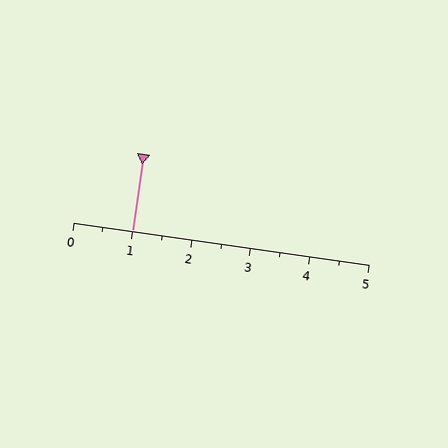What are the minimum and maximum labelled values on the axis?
The axis runs from 0 to 5.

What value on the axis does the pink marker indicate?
The marker indicates approximately 1.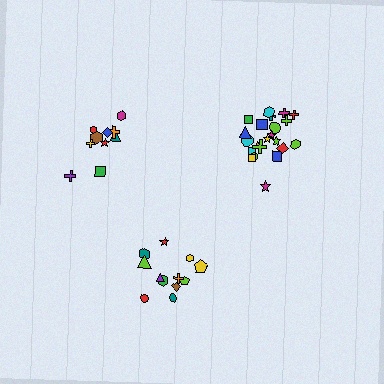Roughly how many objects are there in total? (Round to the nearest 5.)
Roughly 45 objects in total.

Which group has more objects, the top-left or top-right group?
The top-right group.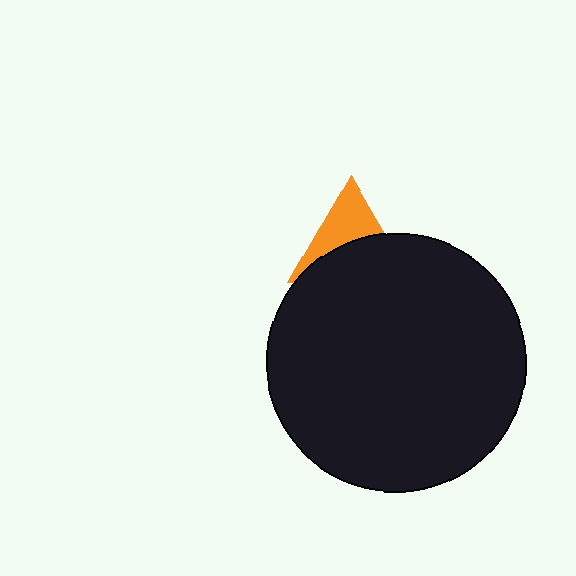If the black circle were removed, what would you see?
You would see the complete orange triangle.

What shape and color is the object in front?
The object in front is a black circle.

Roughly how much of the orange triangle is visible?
A small part of it is visible (roughly 44%).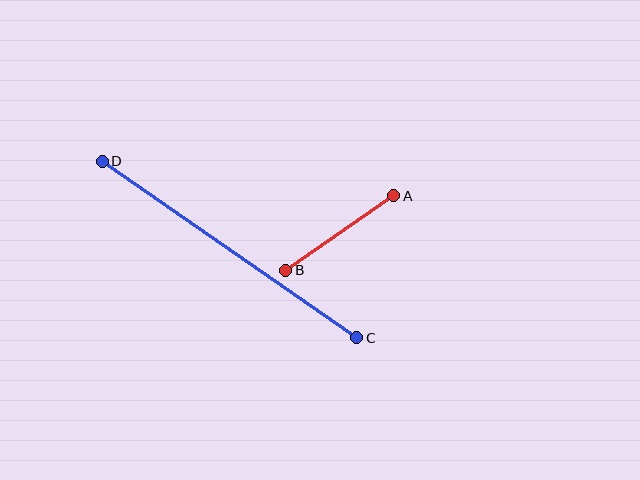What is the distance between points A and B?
The distance is approximately 131 pixels.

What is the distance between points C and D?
The distance is approximately 310 pixels.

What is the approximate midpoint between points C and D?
The midpoint is at approximately (230, 249) pixels.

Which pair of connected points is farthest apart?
Points C and D are farthest apart.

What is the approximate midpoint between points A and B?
The midpoint is at approximately (340, 233) pixels.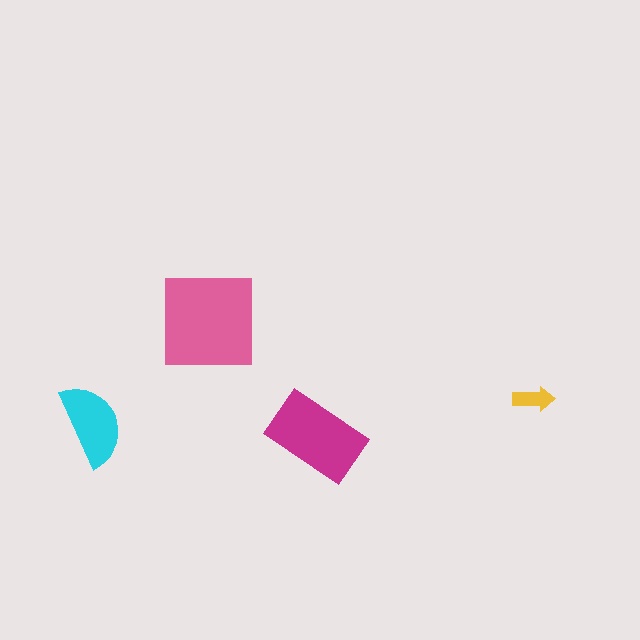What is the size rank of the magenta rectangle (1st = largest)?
2nd.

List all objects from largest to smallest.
The pink square, the magenta rectangle, the cyan semicircle, the yellow arrow.